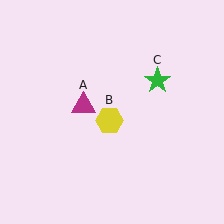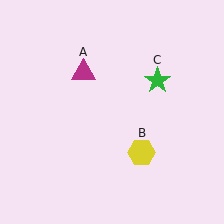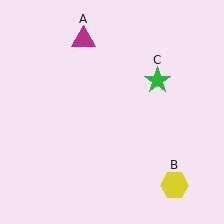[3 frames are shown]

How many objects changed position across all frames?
2 objects changed position: magenta triangle (object A), yellow hexagon (object B).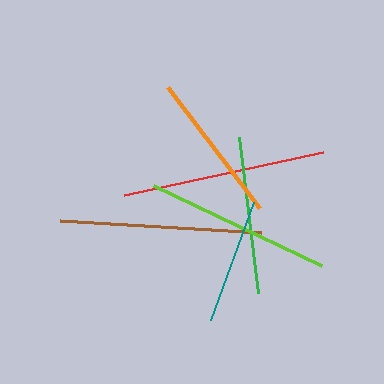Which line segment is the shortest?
The teal line is the shortest at approximately 125 pixels.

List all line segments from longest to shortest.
From longest to shortest: red, brown, lime, green, orange, teal.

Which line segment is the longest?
The red line is the longest at approximately 204 pixels.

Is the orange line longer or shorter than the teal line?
The orange line is longer than the teal line.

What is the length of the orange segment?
The orange segment is approximately 152 pixels long.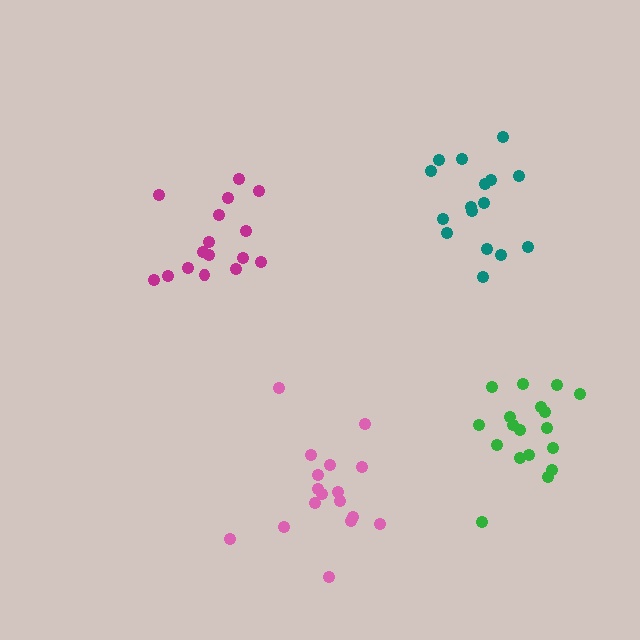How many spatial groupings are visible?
There are 4 spatial groupings.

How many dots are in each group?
Group 1: 16 dots, Group 2: 17 dots, Group 3: 16 dots, Group 4: 18 dots (67 total).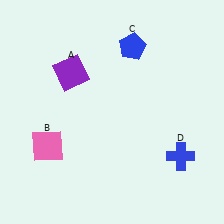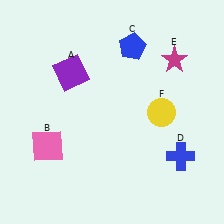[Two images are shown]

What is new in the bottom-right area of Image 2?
A yellow circle (F) was added in the bottom-right area of Image 2.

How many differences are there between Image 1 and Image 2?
There are 2 differences between the two images.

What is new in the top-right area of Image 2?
A magenta star (E) was added in the top-right area of Image 2.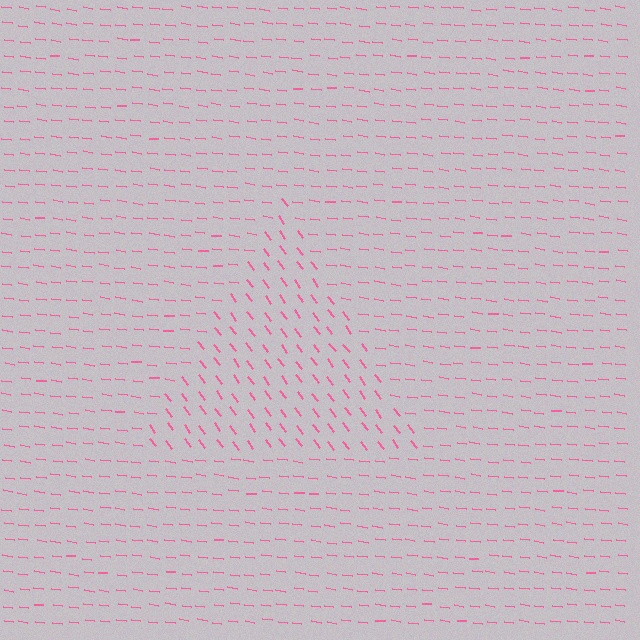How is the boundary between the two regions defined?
The boundary is defined purely by a change in line orientation (approximately 45 degrees difference). All lines are the same color and thickness.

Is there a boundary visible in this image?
Yes, there is a texture boundary formed by a change in line orientation.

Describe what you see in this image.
The image is filled with small pink line segments. A triangle region in the image has lines oriented differently from the surrounding lines, creating a visible texture boundary.